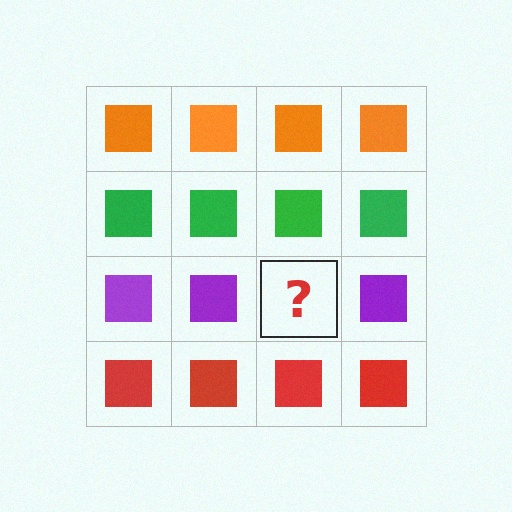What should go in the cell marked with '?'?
The missing cell should contain a purple square.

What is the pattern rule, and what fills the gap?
The rule is that each row has a consistent color. The gap should be filled with a purple square.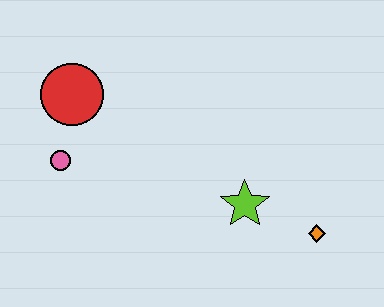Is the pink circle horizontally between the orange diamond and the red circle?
No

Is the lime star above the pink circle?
No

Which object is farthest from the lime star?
The red circle is farthest from the lime star.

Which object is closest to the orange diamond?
The lime star is closest to the orange diamond.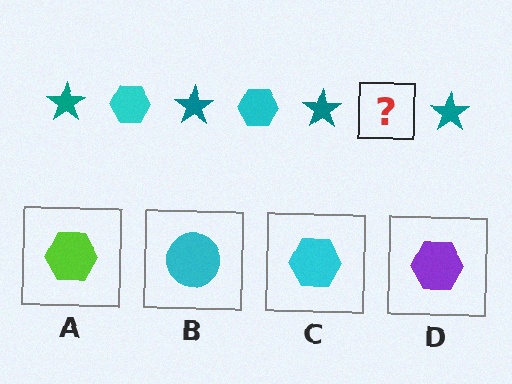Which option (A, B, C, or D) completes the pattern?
C.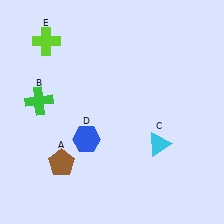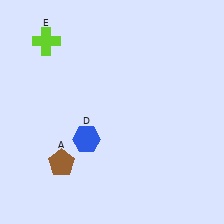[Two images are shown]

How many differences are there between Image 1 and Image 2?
There are 2 differences between the two images.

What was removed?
The cyan triangle (C), the green cross (B) were removed in Image 2.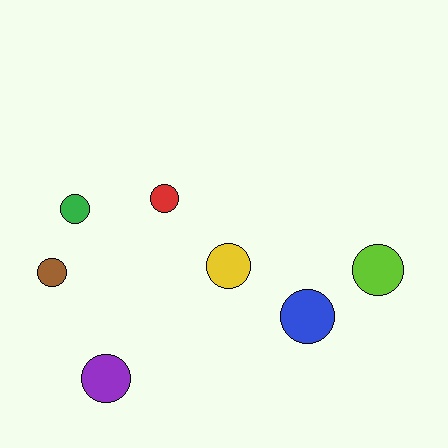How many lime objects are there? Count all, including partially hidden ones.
There is 1 lime object.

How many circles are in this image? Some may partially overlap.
There are 7 circles.